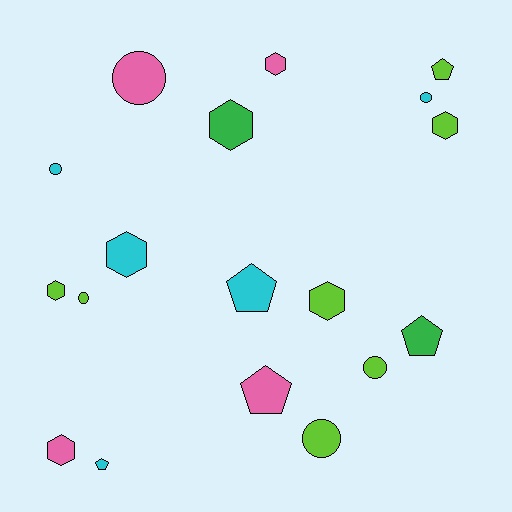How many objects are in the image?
There are 18 objects.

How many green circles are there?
There are no green circles.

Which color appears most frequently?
Lime, with 7 objects.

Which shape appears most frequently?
Hexagon, with 7 objects.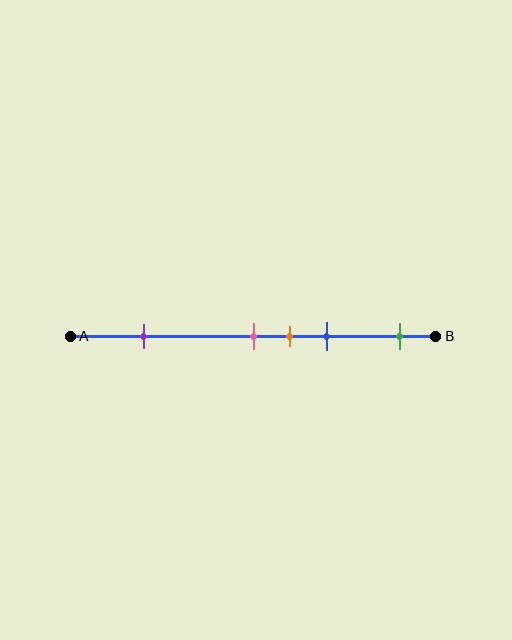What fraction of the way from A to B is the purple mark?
The purple mark is approximately 20% (0.2) of the way from A to B.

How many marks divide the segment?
There are 5 marks dividing the segment.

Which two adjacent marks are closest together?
The pink and orange marks are the closest adjacent pair.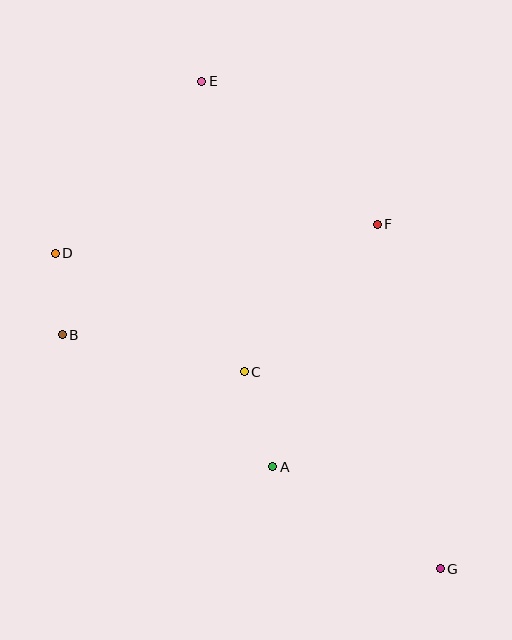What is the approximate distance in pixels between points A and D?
The distance between A and D is approximately 305 pixels.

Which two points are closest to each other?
Points B and D are closest to each other.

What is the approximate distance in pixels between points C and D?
The distance between C and D is approximately 223 pixels.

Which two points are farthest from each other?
Points E and G are farthest from each other.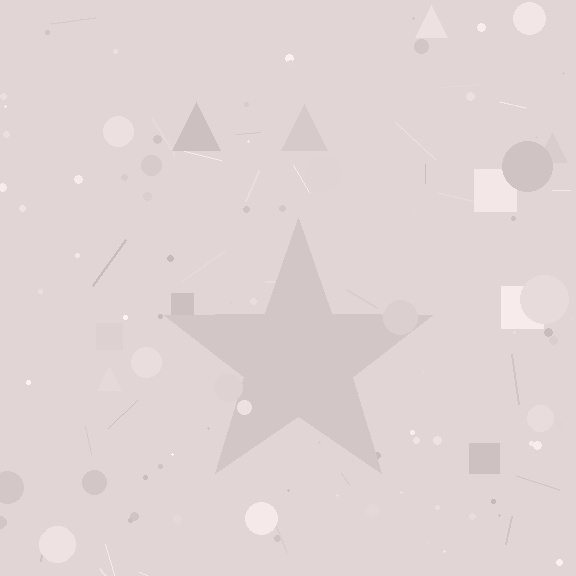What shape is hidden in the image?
A star is hidden in the image.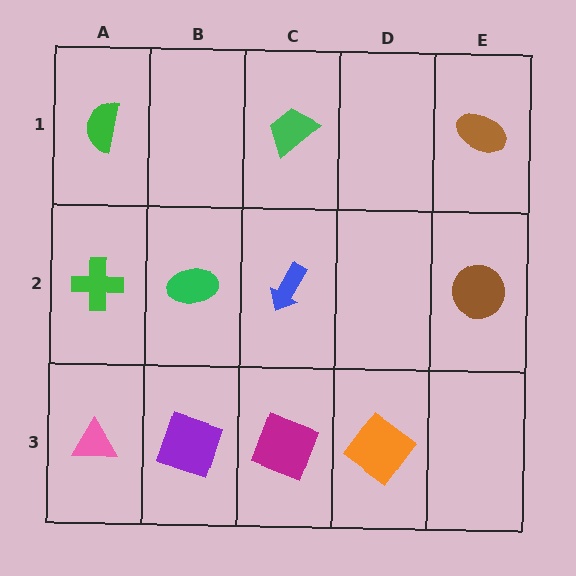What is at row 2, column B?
A green ellipse.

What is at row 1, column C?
A green trapezoid.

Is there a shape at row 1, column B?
No, that cell is empty.